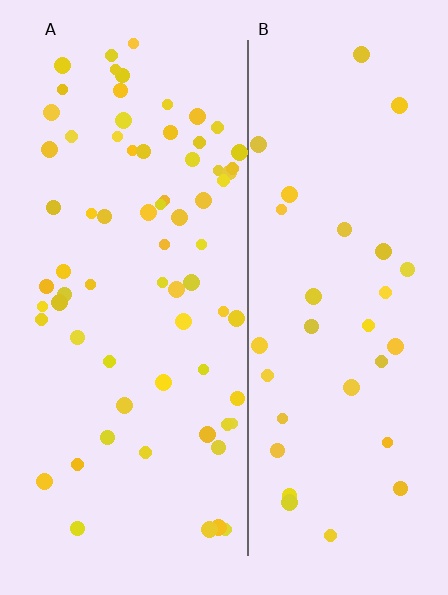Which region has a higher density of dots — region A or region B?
A (the left).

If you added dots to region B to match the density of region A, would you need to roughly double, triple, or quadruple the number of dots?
Approximately double.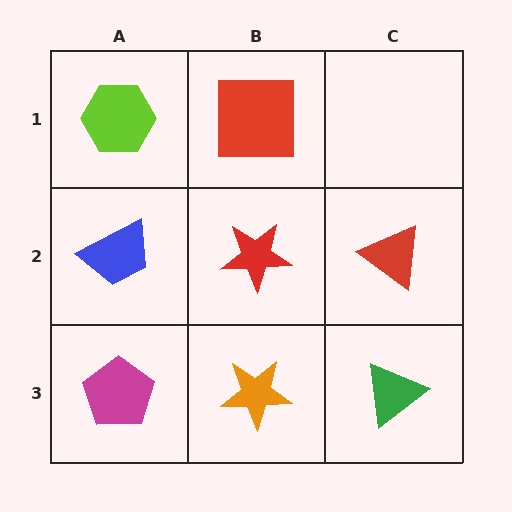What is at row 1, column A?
A lime hexagon.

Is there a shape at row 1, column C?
No, that cell is empty.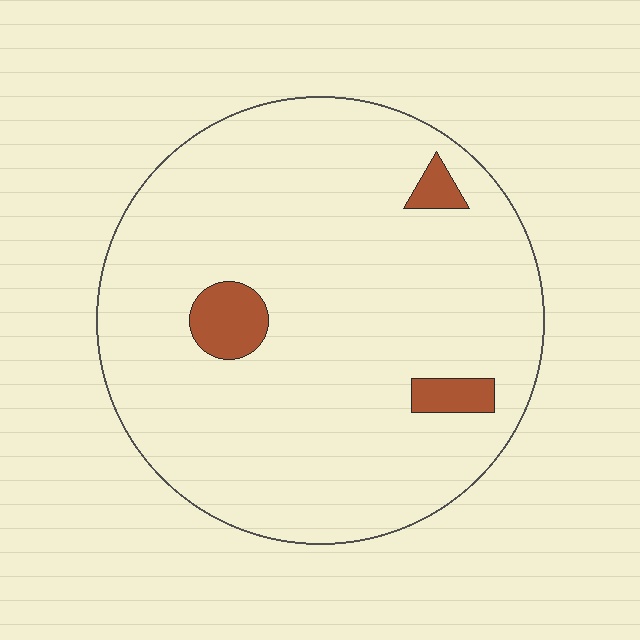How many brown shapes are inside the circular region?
3.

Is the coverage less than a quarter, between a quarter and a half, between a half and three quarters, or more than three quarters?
Less than a quarter.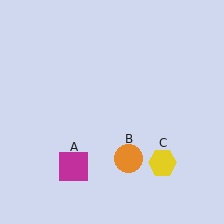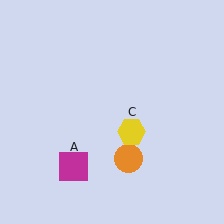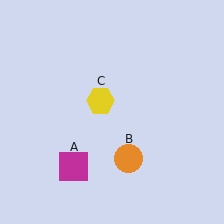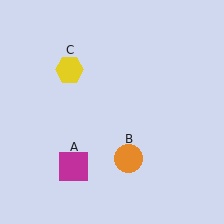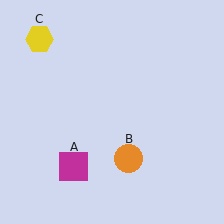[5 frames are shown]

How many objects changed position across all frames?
1 object changed position: yellow hexagon (object C).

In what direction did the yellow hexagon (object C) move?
The yellow hexagon (object C) moved up and to the left.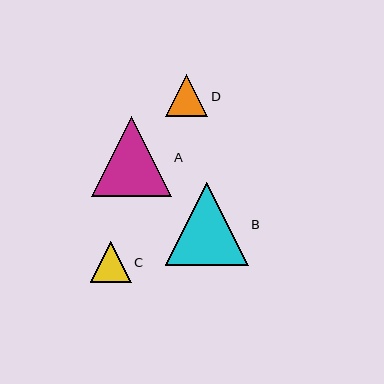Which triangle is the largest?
Triangle B is the largest with a size of approximately 83 pixels.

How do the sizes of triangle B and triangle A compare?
Triangle B and triangle A are approximately the same size.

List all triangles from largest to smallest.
From largest to smallest: B, A, D, C.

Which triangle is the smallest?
Triangle C is the smallest with a size of approximately 41 pixels.